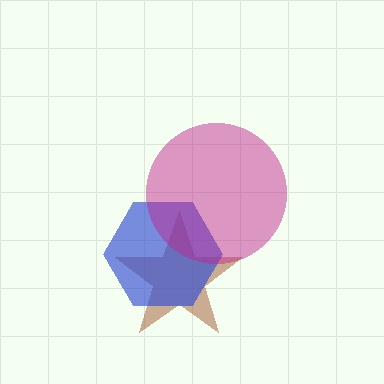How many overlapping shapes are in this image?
There are 3 overlapping shapes in the image.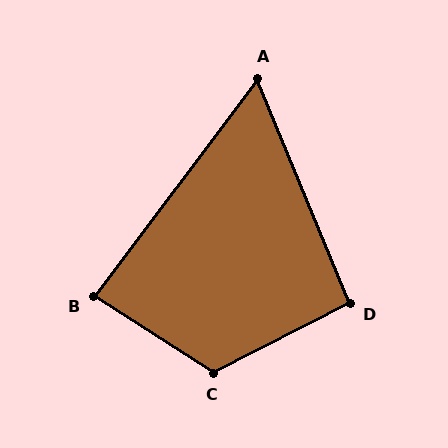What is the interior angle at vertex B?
Approximately 85 degrees (approximately right).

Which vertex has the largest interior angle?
C, at approximately 121 degrees.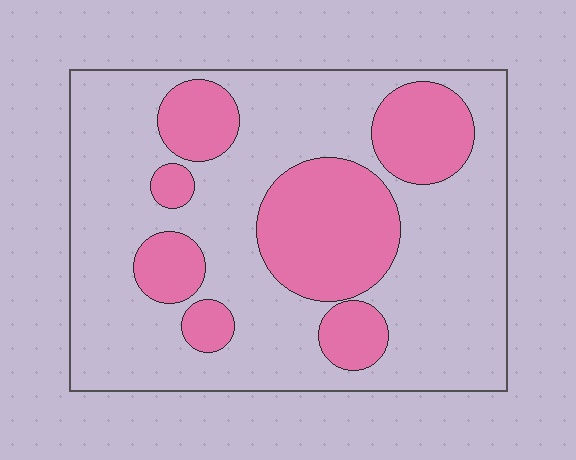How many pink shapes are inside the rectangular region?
7.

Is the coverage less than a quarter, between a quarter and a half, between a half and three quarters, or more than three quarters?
Between a quarter and a half.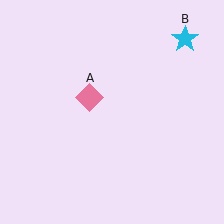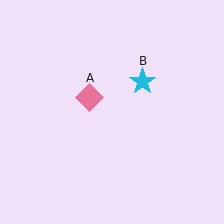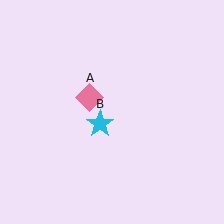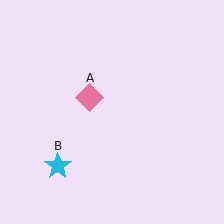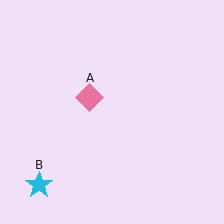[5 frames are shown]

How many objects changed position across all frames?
1 object changed position: cyan star (object B).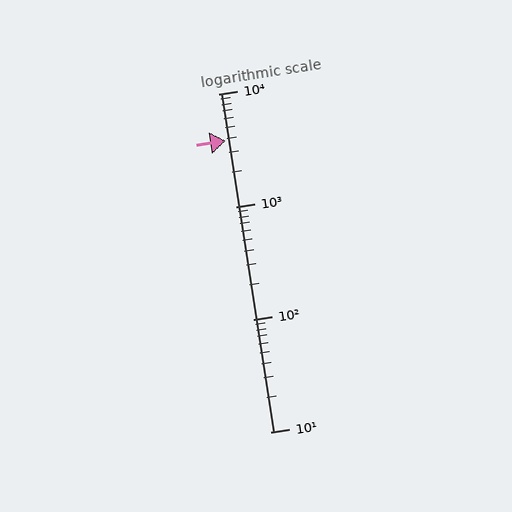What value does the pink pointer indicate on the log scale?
The pointer indicates approximately 3800.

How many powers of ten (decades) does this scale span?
The scale spans 3 decades, from 10 to 10000.